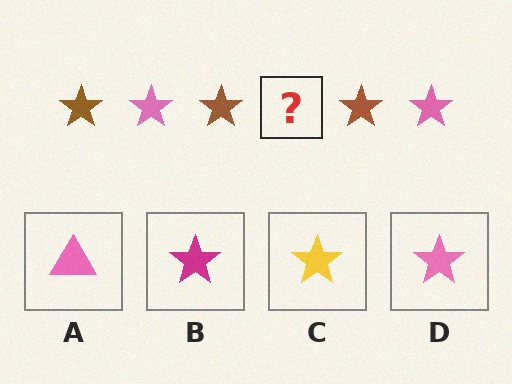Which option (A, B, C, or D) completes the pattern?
D.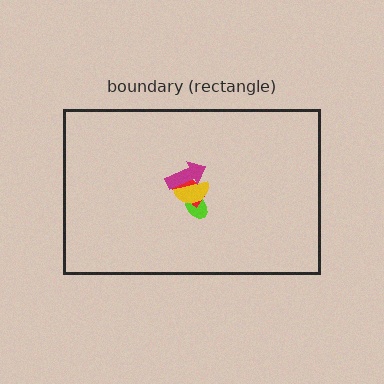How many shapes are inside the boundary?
4 inside, 0 outside.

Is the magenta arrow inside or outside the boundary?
Inside.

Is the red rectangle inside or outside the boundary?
Inside.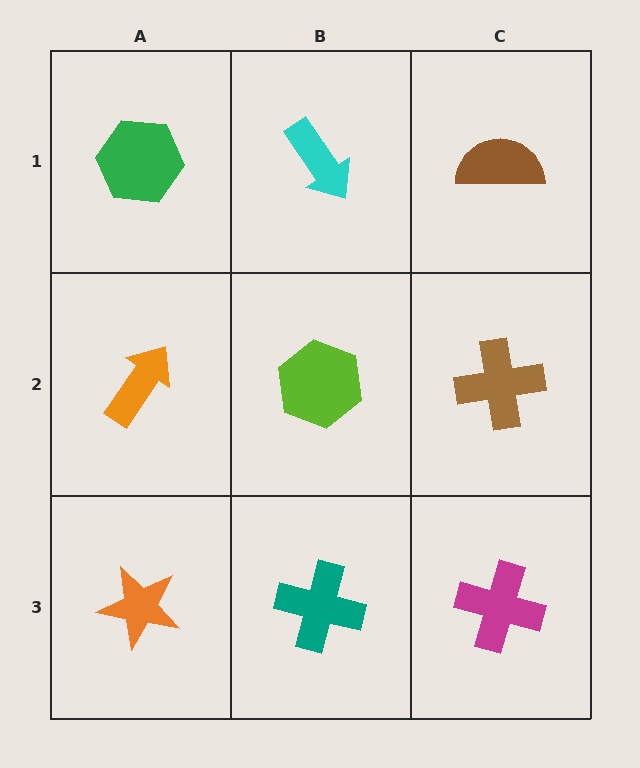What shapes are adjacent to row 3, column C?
A brown cross (row 2, column C), a teal cross (row 3, column B).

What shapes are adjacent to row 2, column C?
A brown semicircle (row 1, column C), a magenta cross (row 3, column C), a lime hexagon (row 2, column B).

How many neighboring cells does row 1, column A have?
2.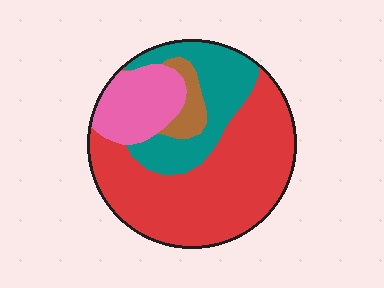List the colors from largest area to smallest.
From largest to smallest: red, teal, pink, brown.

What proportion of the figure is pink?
Pink covers around 15% of the figure.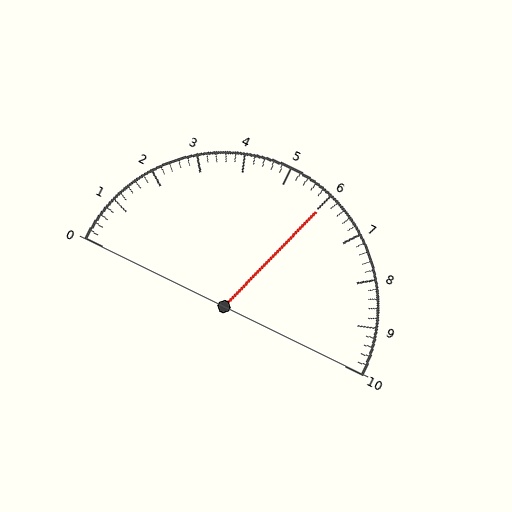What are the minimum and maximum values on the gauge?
The gauge ranges from 0 to 10.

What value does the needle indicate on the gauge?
The needle indicates approximately 6.0.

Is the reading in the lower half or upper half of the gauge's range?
The reading is in the upper half of the range (0 to 10).